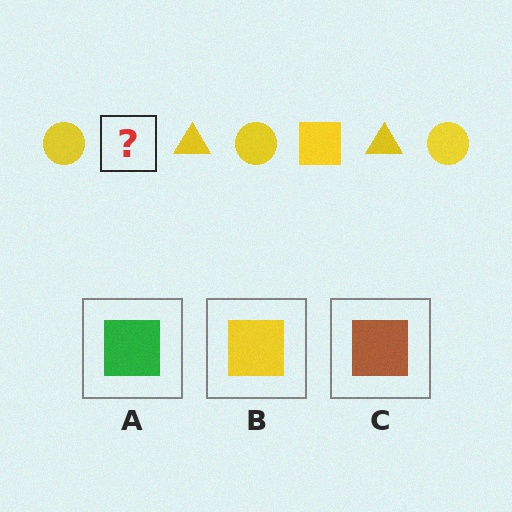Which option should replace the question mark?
Option B.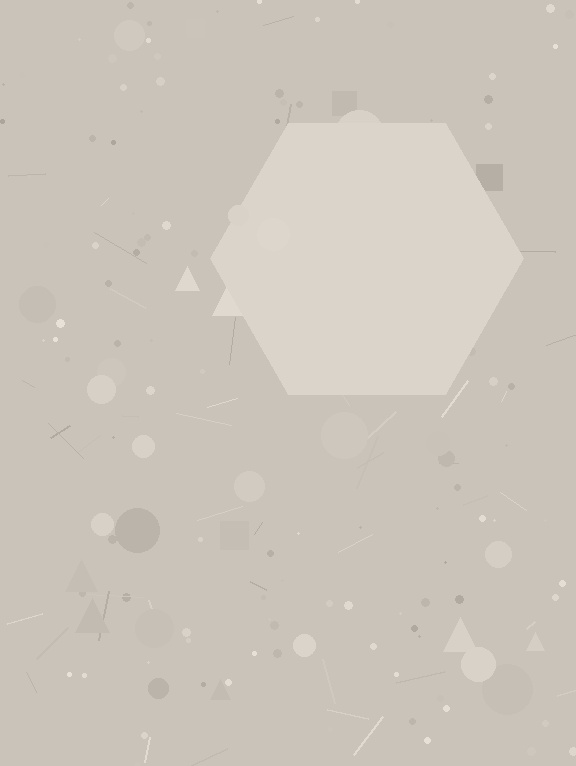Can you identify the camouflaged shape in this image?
The camouflaged shape is a hexagon.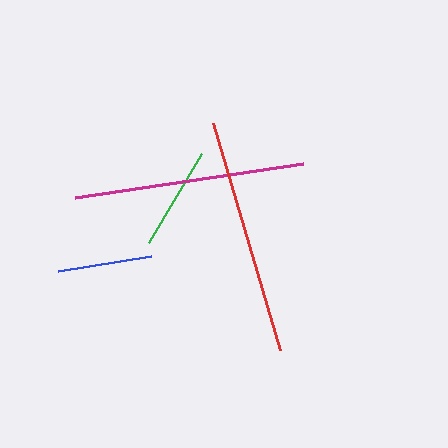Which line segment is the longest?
The red line is the longest at approximately 236 pixels.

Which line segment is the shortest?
The blue line is the shortest at approximately 94 pixels.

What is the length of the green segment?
The green segment is approximately 104 pixels long.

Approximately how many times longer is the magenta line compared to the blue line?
The magenta line is approximately 2.5 times the length of the blue line.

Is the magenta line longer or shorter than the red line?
The red line is longer than the magenta line.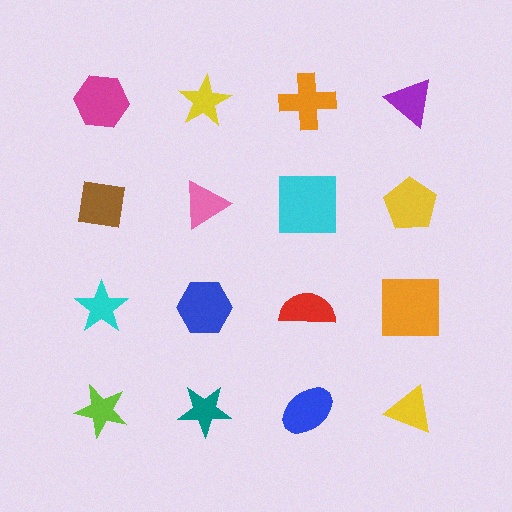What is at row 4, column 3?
A blue ellipse.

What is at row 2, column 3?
A cyan square.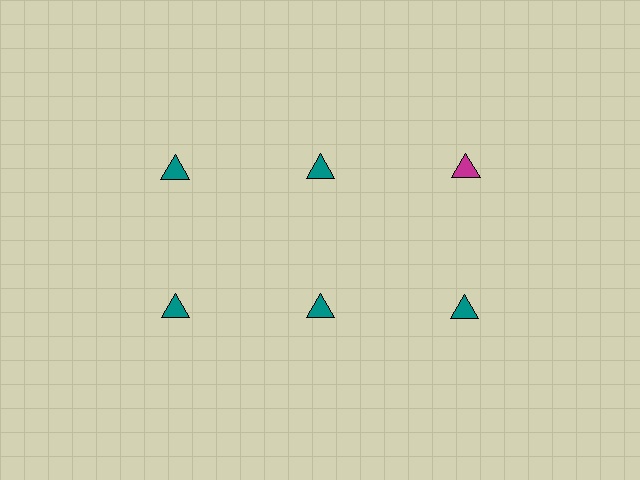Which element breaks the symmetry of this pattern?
The magenta triangle in the top row, center column breaks the symmetry. All other shapes are teal triangles.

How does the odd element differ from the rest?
It has a different color: magenta instead of teal.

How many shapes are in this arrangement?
There are 6 shapes arranged in a grid pattern.